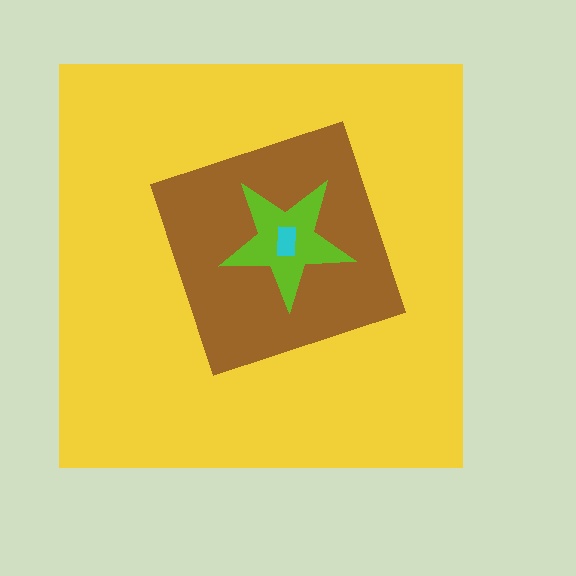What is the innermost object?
The cyan rectangle.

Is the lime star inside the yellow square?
Yes.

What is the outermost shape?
The yellow square.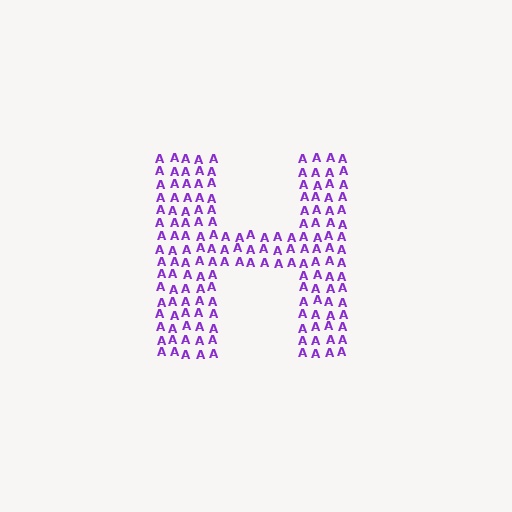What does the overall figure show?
The overall figure shows the letter H.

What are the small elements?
The small elements are letter A's.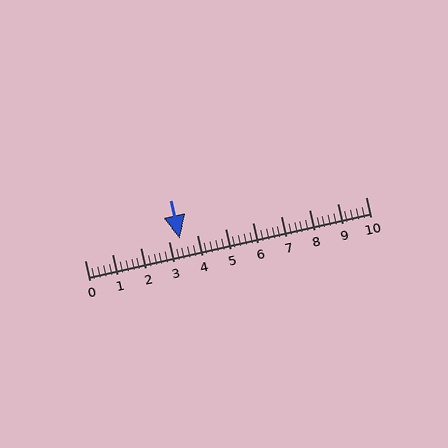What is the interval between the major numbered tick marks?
The major tick marks are spaced 1 units apart.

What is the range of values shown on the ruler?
The ruler shows values from 0 to 10.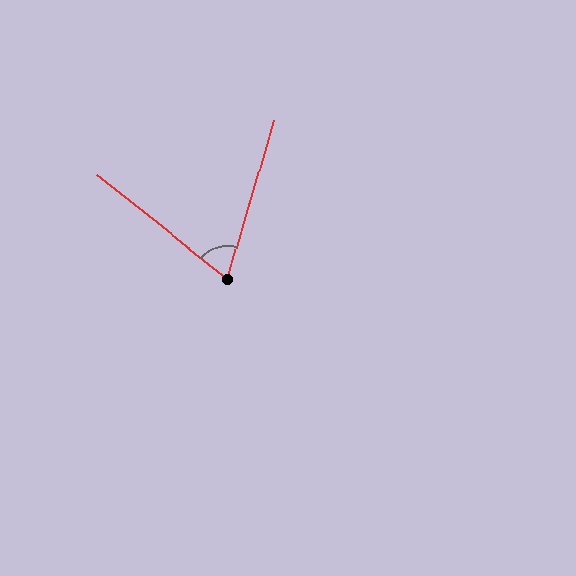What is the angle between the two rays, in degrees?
Approximately 67 degrees.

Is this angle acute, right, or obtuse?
It is acute.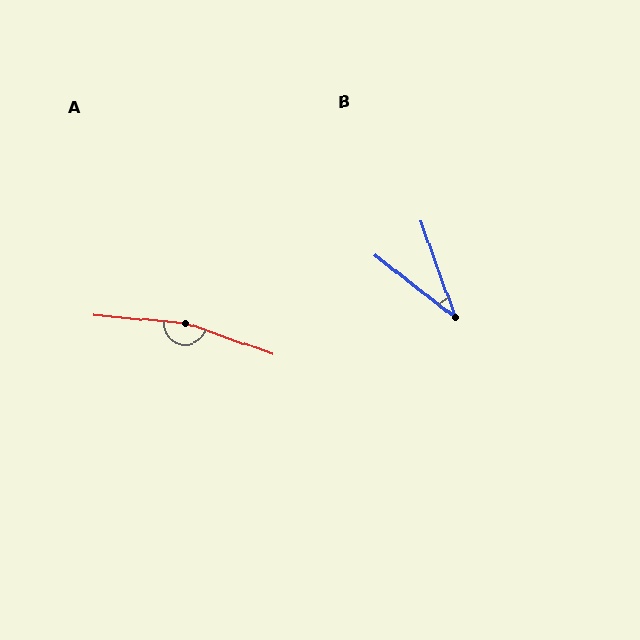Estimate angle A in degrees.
Approximately 165 degrees.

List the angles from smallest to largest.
B (32°), A (165°).